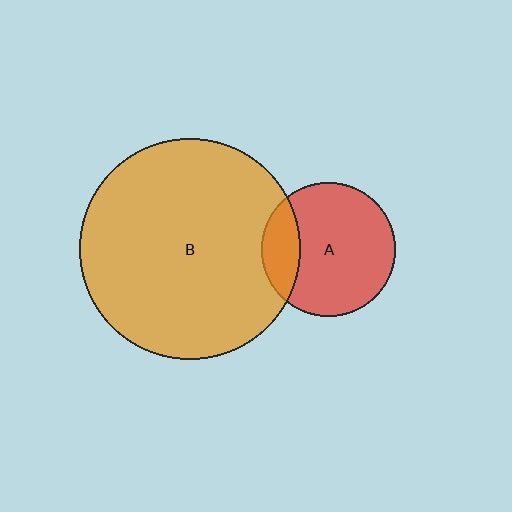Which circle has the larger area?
Circle B (orange).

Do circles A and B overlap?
Yes.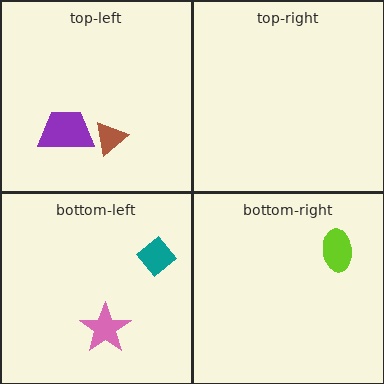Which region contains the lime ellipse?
The bottom-right region.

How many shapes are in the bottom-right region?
1.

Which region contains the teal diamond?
The bottom-left region.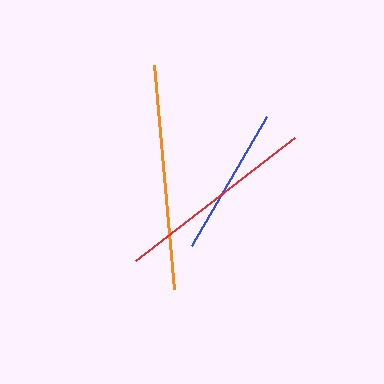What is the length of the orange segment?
The orange segment is approximately 225 pixels long.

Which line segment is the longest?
The orange line is the longest at approximately 225 pixels.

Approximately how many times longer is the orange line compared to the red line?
The orange line is approximately 1.1 times the length of the red line.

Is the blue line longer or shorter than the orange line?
The orange line is longer than the blue line.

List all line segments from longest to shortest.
From longest to shortest: orange, red, blue.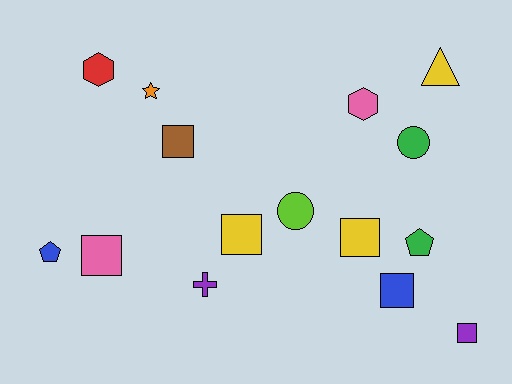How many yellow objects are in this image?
There are 3 yellow objects.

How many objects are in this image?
There are 15 objects.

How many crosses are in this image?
There is 1 cross.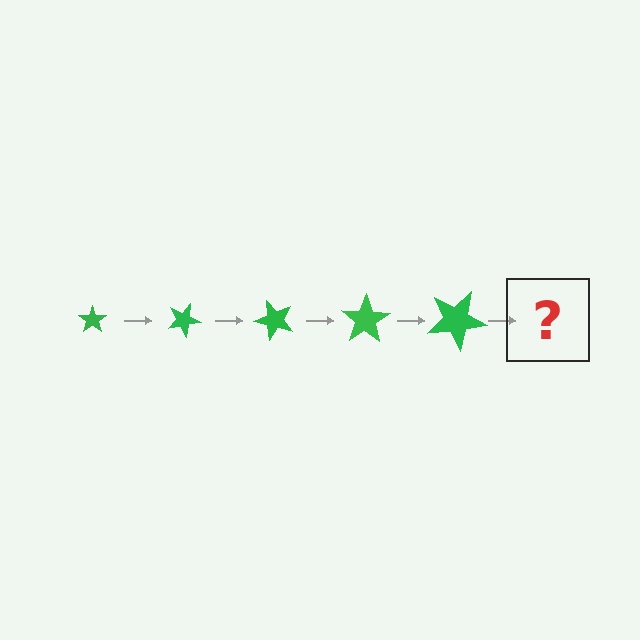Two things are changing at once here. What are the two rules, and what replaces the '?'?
The two rules are that the star grows larger each step and it rotates 25 degrees each step. The '?' should be a star, larger than the previous one and rotated 125 degrees from the start.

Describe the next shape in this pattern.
It should be a star, larger than the previous one and rotated 125 degrees from the start.